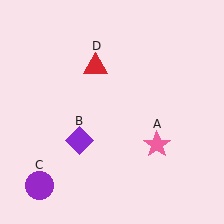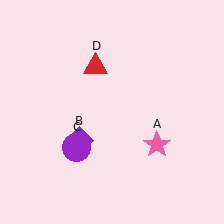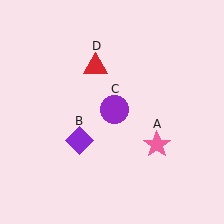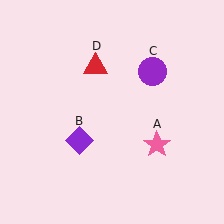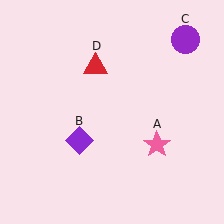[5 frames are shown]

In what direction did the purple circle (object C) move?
The purple circle (object C) moved up and to the right.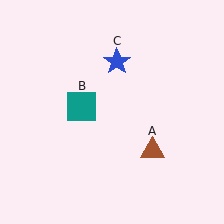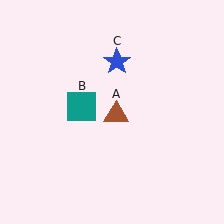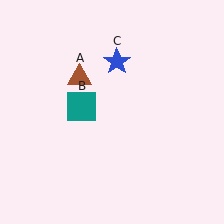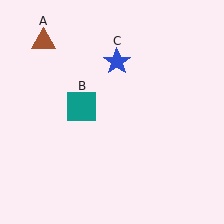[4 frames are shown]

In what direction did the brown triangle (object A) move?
The brown triangle (object A) moved up and to the left.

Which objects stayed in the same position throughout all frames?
Teal square (object B) and blue star (object C) remained stationary.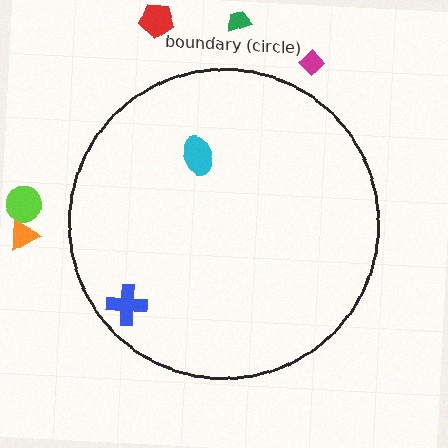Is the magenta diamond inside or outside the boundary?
Outside.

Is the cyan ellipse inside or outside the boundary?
Inside.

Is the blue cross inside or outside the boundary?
Inside.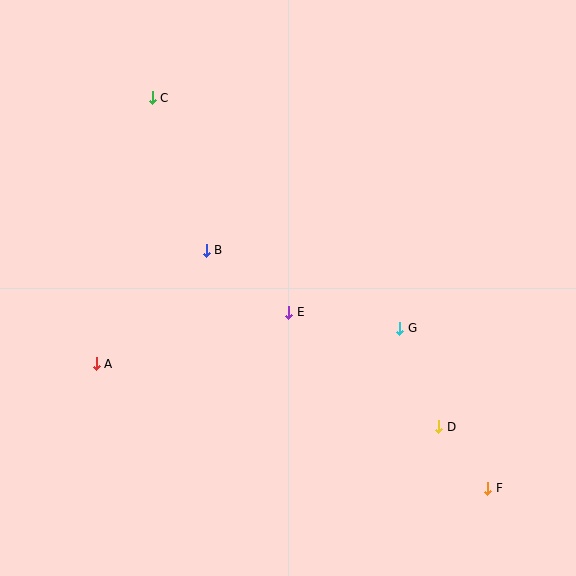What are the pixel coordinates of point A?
Point A is at (96, 364).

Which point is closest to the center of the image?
Point E at (289, 312) is closest to the center.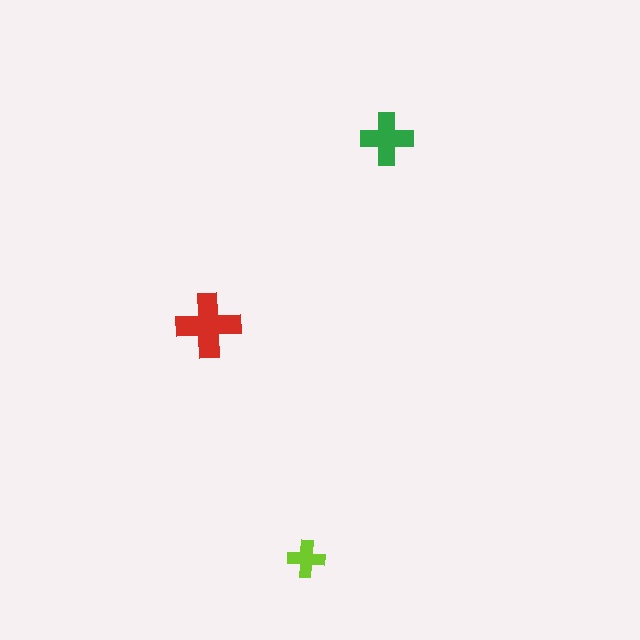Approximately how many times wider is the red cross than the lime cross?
About 1.5 times wider.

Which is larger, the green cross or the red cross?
The red one.